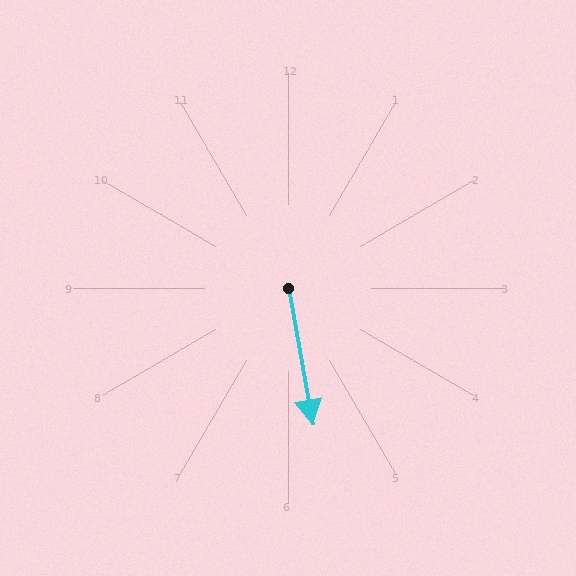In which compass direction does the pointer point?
South.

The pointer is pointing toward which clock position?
Roughly 6 o'clock.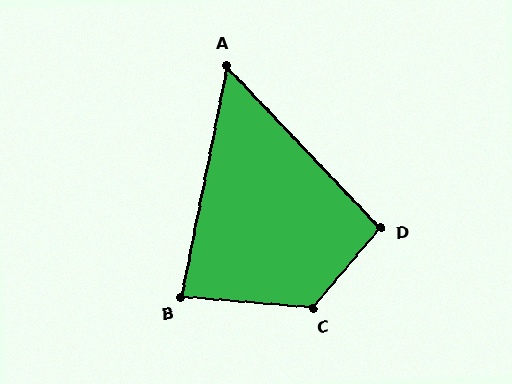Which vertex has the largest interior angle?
C, at approximately 125 degrees.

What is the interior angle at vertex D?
Approximately 97 degrees (obtuse).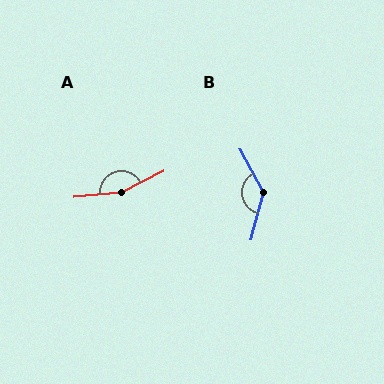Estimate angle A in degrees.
Approximately 158 degrees.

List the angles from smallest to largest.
B (136°), A (158°).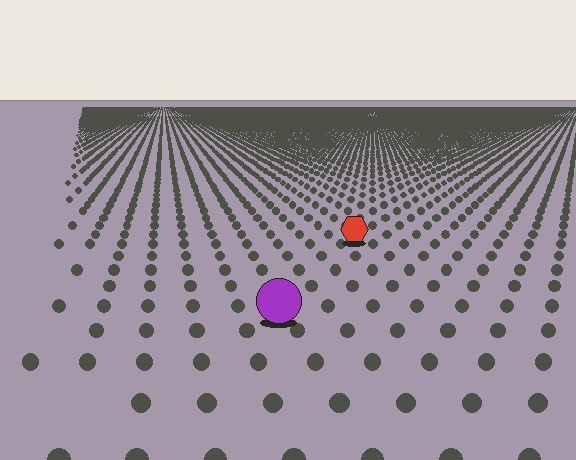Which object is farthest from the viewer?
The red hexagon is farthest from the viewer. It appears smaller and the ground texture around it is denser.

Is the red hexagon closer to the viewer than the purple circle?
No. The purple circle is closer — you can tell from the texture gradient: the ground texture is coarser near it.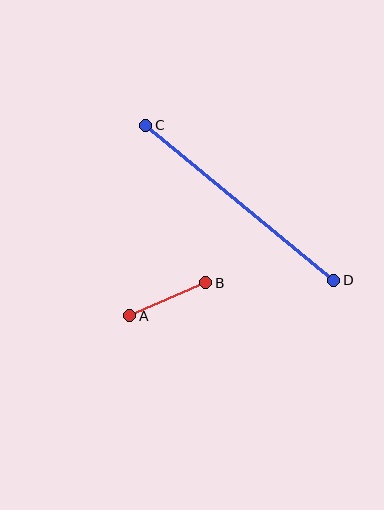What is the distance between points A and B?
The distance is approximately 82 pixels.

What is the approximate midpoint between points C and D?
The midpoint is at approximately (240, 203) pixels.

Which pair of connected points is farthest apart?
Points C and D are farthest apart.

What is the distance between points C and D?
The distance is approximately 243 pixels.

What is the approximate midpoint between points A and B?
The midpoint is at approximately (168, 299) pixels.